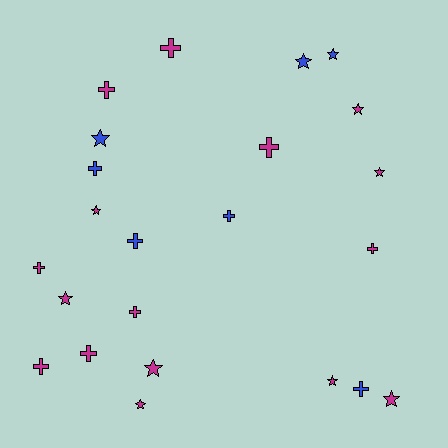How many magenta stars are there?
There are 8 magenta stars.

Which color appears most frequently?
Magenta, with 16 objects.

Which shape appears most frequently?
Cross, with 12 objects.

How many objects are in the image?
There are 23 objects.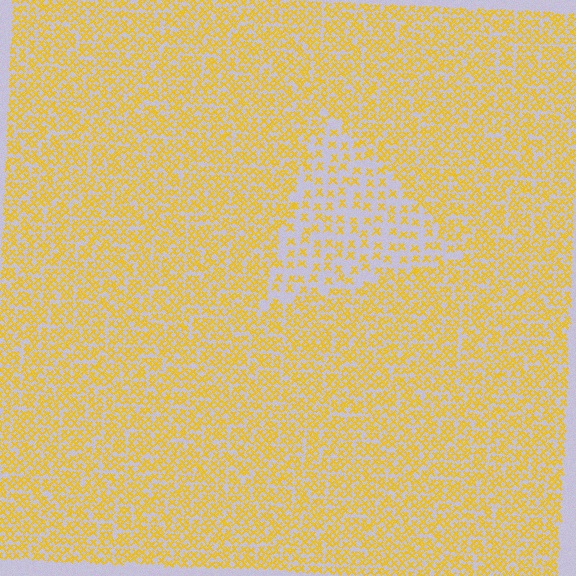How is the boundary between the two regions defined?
The boundary is defined by a change in element density (approximately 2.2x ratio). All elements are the same color, size, and shape.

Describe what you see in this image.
The image contains small yellow elements arranged at two different densities. A triangle-shaped region is visible where the elements are less densely packed than the surrounding area.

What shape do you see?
I see a triangle.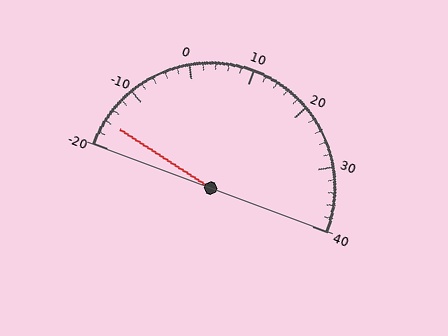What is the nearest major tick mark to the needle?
The nearest major tick mark is -20.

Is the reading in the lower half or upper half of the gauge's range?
The reading is in the lower half of the range (-20 to 40).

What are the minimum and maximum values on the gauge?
The gauge ranges from -20 to 40.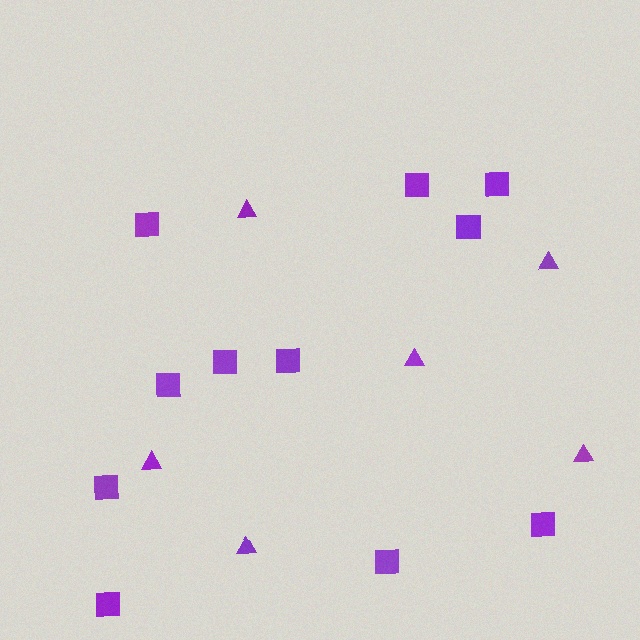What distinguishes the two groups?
There are 2 groups: one group of squares (11) and one group of triangles (6).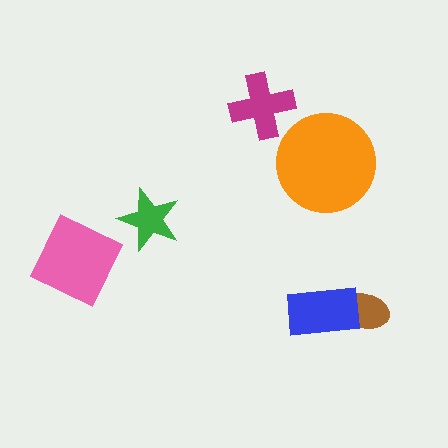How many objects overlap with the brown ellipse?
1 object overlaps with the brown ellipse.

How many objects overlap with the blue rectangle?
1 object overlaps with the blue rectangle.